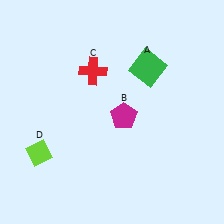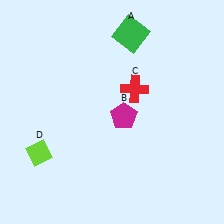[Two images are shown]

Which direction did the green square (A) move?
The green square (A) moved up.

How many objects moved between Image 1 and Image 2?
2 objects moved between the two images.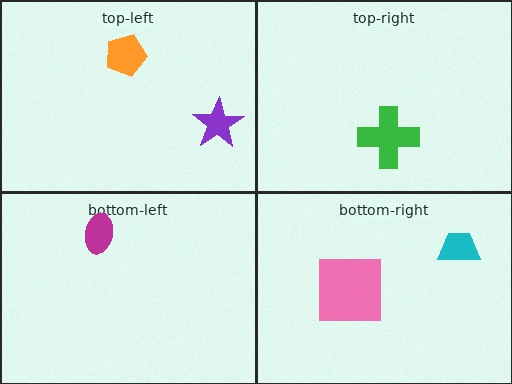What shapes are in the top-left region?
The orange pentagon, the purple star.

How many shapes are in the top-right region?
1.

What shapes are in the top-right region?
The green cross.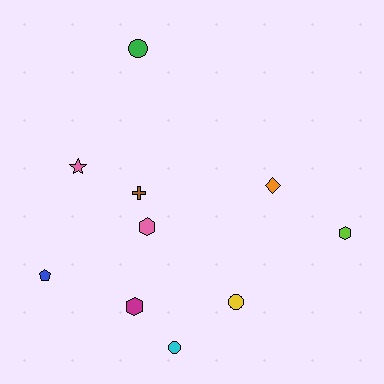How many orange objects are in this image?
There is 1 orange object.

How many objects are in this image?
There are 10 objects.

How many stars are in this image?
There is 1 star.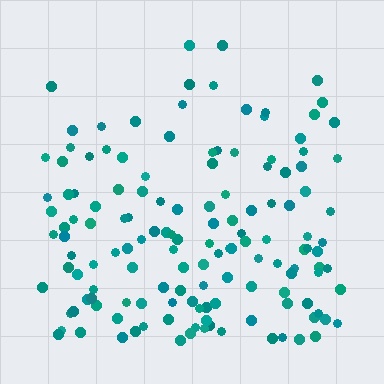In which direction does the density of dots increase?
From top to bottom, with the bottom side densest.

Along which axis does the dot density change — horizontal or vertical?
Vertical.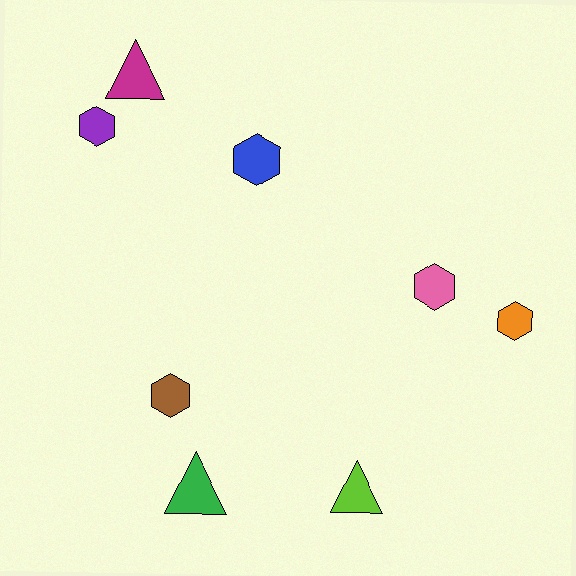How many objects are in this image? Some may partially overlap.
There are 8 objects.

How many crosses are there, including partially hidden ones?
There are no crosses.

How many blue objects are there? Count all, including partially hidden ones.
There is 1 blue object.